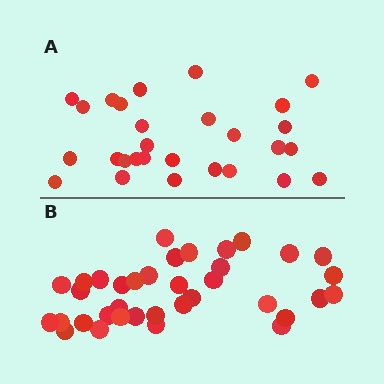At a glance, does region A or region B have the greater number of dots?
Region B (the bottom region) has more dots.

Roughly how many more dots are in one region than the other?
Region B has roughly 8 or so more dots than region A.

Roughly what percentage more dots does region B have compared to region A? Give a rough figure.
About 30% more.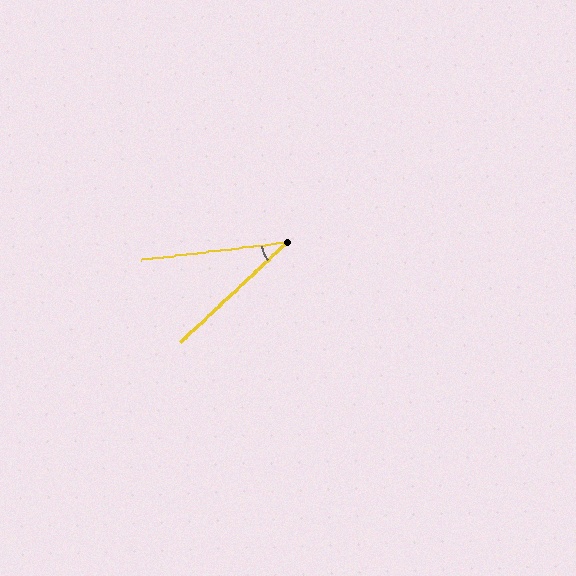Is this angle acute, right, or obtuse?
It is acute.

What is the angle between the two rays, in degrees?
Approximately 36 degrees.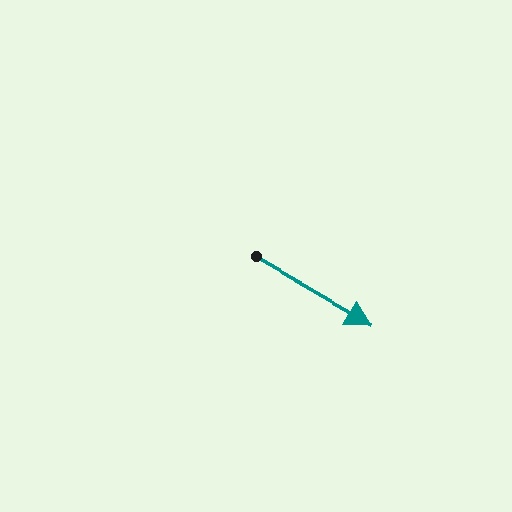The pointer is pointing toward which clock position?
Roughly 4 o'clock.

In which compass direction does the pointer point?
Southeast.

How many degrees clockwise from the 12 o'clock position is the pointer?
Approximately 120 degrees.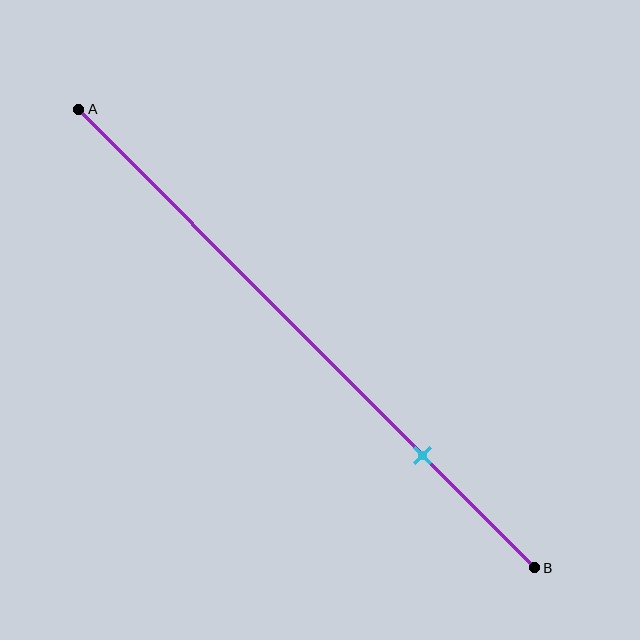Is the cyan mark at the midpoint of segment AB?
No, the mark is at about 75% from A, not at the 50% midpoint.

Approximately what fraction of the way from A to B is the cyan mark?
The cyan mark is approximately 75% of the way from A to B.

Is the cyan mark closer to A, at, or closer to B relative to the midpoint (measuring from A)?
The cyan mark is closer to point B than the midpoint of segment AB.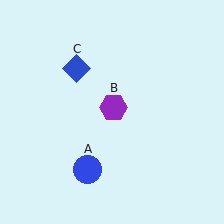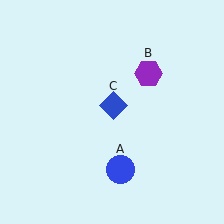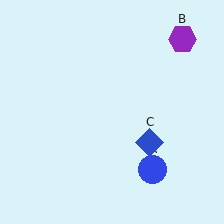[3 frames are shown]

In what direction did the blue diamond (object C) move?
The blue diamond (object C) moved down and to the right.